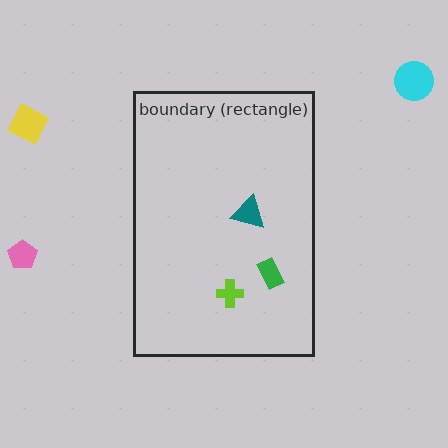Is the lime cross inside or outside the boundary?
Inside.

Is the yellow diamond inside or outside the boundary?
Outside.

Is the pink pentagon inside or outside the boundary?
Outside.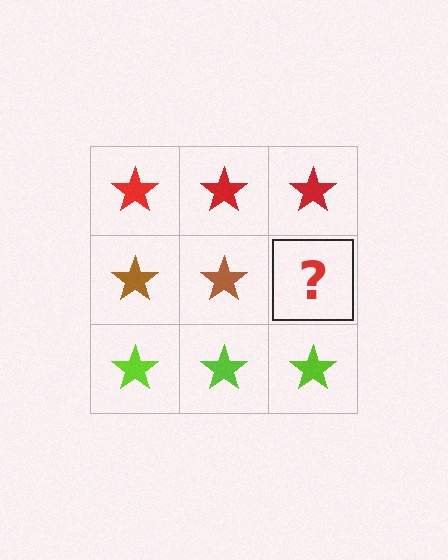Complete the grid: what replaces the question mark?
The question mark should be replaced with a brown star.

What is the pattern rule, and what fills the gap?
The rule is that each row has a consistent color. The gap should be filled with a brown star.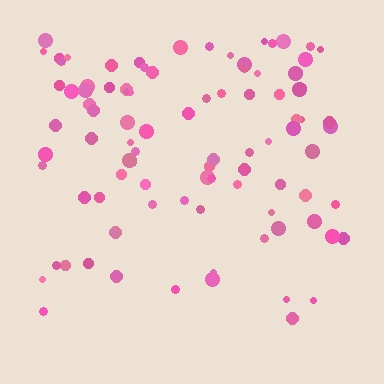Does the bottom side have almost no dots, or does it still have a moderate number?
Still a moderate number, just noticeably fewer than the top.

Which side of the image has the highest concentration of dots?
The top.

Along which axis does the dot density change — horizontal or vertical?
Vertical.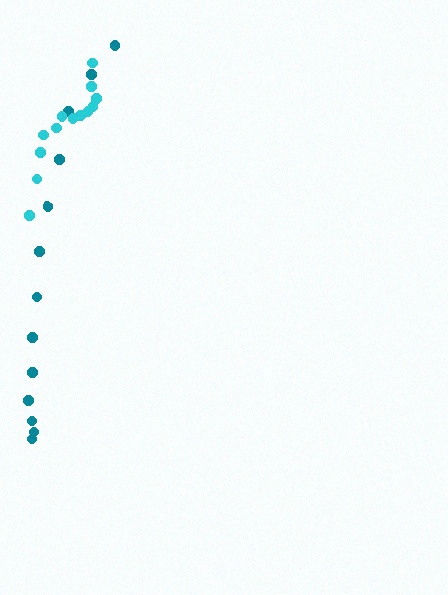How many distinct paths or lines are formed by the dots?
There are 2 distinct paths.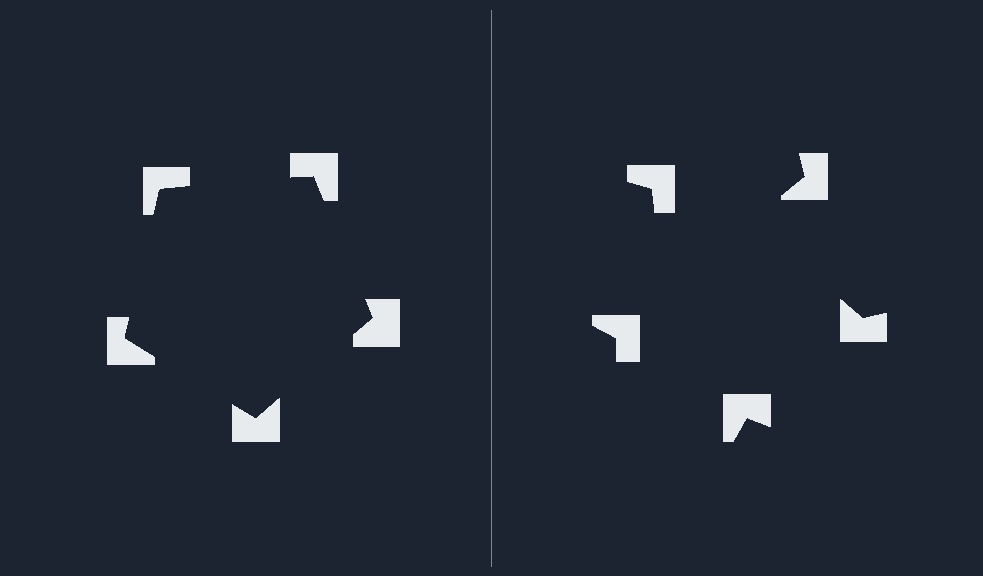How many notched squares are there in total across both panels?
10 — 5 on each side.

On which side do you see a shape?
An illusory pentagon appears on the left side. On the right side the wedge cuts are rotated, so no coherent shape forms.